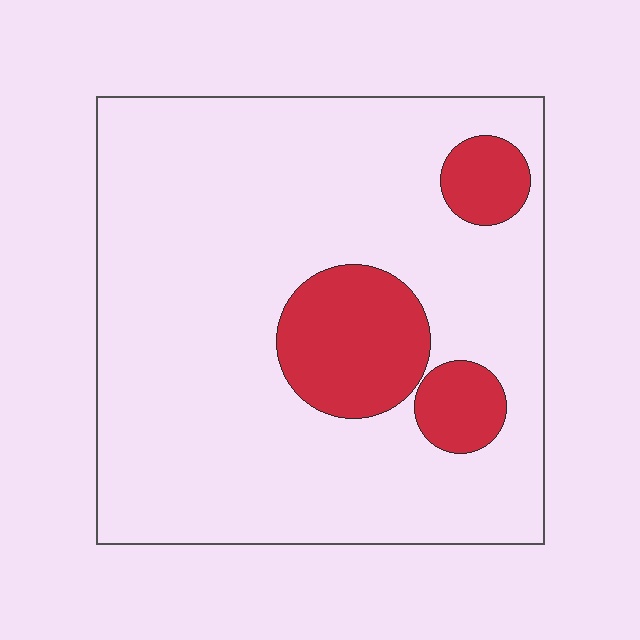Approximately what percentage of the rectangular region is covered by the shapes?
Approximately 15%.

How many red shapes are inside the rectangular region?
3.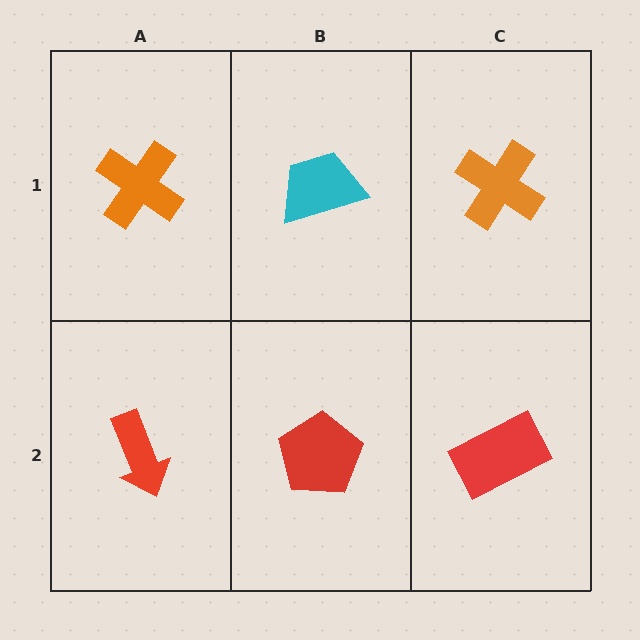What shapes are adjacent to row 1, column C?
A red rectangle (row 2, column C), a cyan trapezoid (row 1, column B).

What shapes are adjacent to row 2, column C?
An orange cross (row 1, column C), a red pentagon (row 2, column B).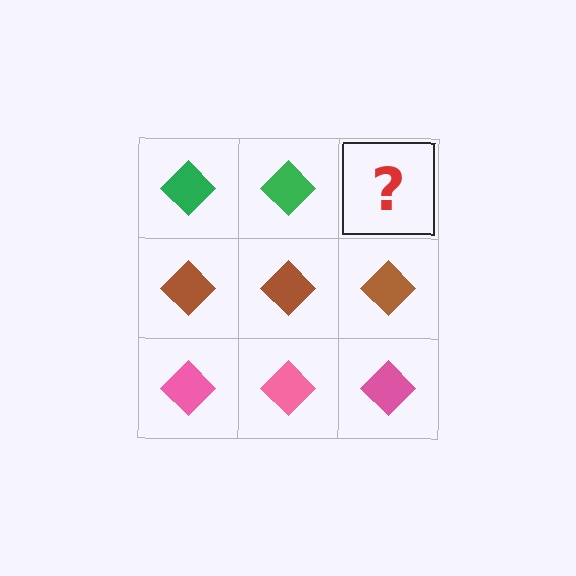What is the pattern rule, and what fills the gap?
The rule is that each row has a consistent color. The gap should be filled with a green diamond.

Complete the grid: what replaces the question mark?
The question mark should be replaced with a green diamond.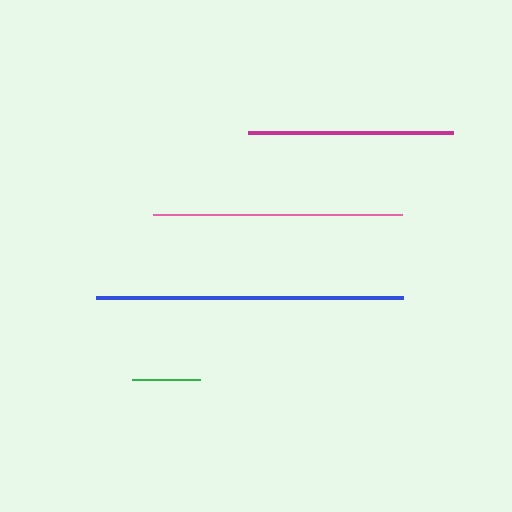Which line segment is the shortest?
The green line is the shortest at approximately 68 pixels.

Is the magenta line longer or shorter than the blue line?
The blue line is longer than the magenta line.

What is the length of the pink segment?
The pink segment is approximately 248 pixels long.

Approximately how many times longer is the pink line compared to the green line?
The pink line is approximately 3.6 times the length of the green line.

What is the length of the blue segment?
The blue segment is approximately 307 pixels long.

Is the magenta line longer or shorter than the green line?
The magenta line is longer than the green line.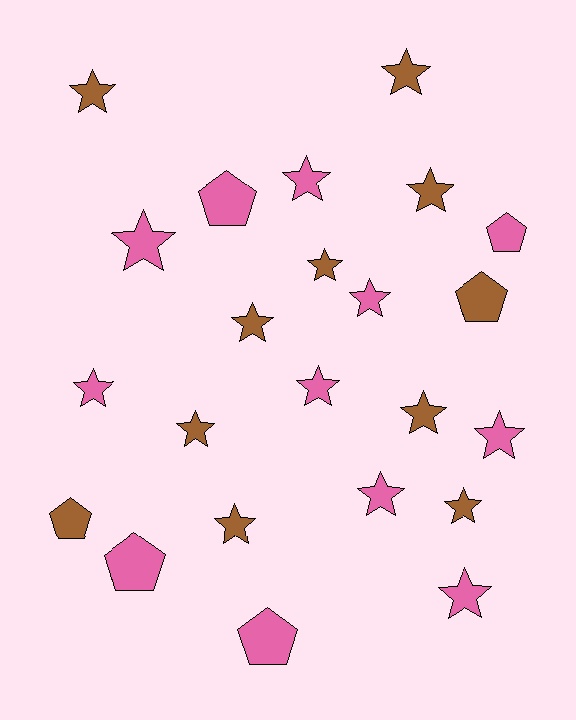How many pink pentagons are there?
There are 4 pink pentagons.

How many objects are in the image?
There are 23 objects.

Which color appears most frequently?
Pink, with 12 objects.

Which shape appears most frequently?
Star, with 17 objects.